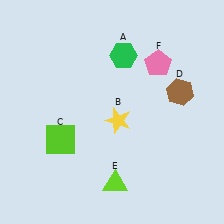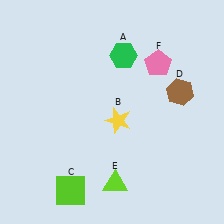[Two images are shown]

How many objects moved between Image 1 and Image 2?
1 object moved between the two images.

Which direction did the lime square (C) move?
The lime square (C) moved down.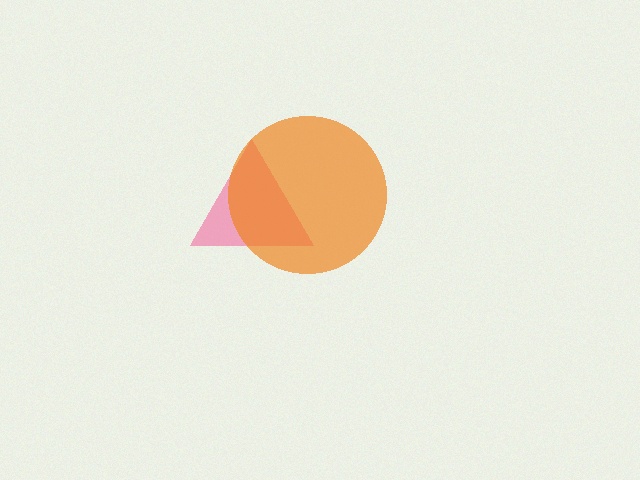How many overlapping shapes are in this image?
There are 2 overlapping shapes in the image.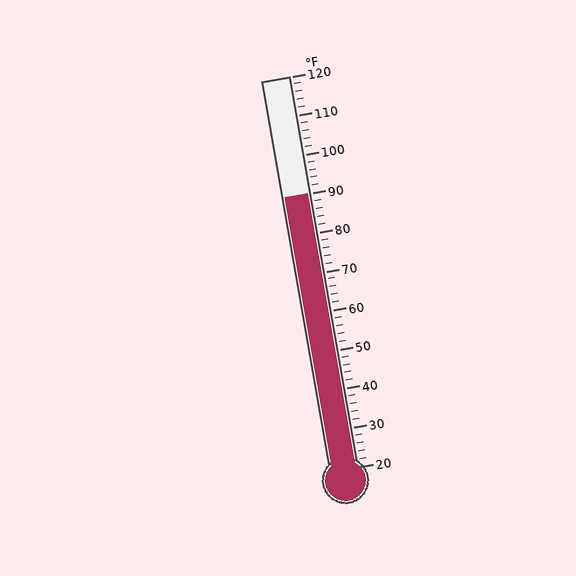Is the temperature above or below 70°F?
The temperature is above 70°F.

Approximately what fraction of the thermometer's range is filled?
The thermometer is filled to approximately 70% of its range.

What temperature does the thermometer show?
The thermometer shows approximately 90°F.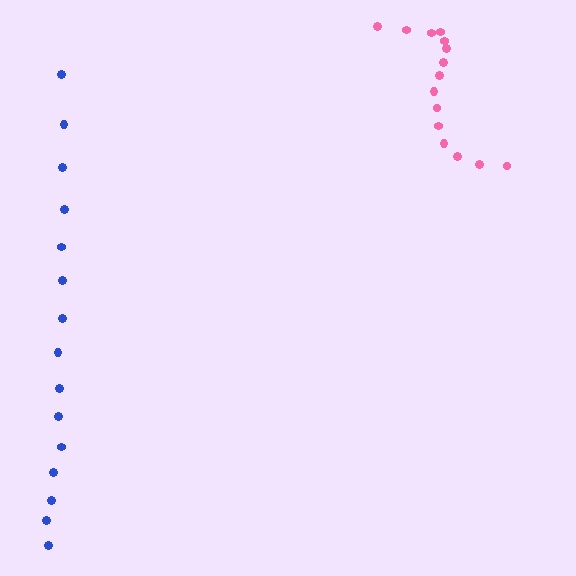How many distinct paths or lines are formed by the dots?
There are 2 distinct paths.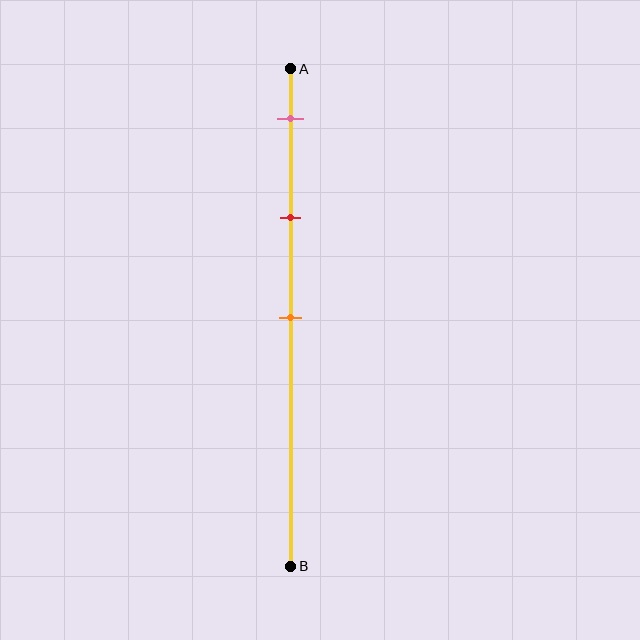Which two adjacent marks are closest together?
The pink and red marks are the closest adjacent pair.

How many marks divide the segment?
There are 3 marks dividing the segment.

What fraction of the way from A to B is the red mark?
The red mark is approximately 30% (0.3) of the way from A to B.